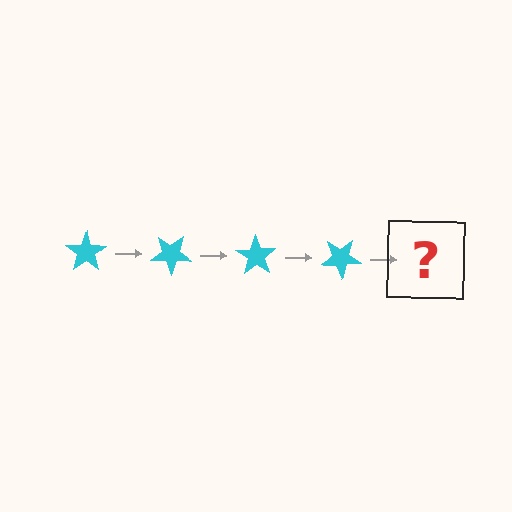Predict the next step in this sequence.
The next step is a cyan star rotated 140 degrees.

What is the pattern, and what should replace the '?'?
The pattern is that the star rotates 35 degrees each step. The '?' should be a cyan star rotated 140 degrees.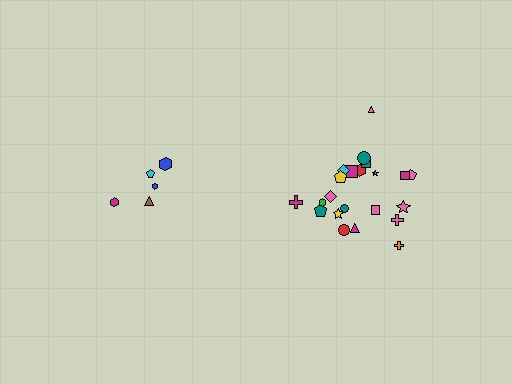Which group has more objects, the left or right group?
The right group.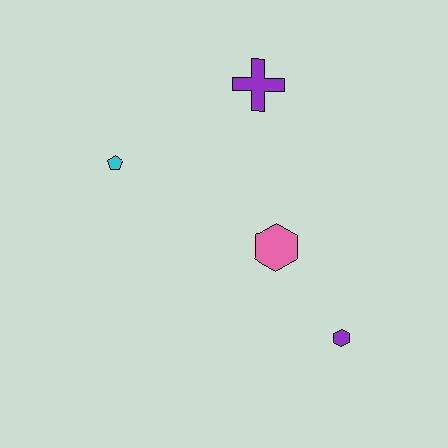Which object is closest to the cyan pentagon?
The purple cross is closest to the cyan pentagon.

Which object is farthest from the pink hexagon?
The cyan pentagon is farthest from the pink hexagon.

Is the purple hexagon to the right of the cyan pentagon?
Yes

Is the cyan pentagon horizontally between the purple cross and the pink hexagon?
No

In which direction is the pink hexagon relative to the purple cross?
The pink hexagon is below the purple cross.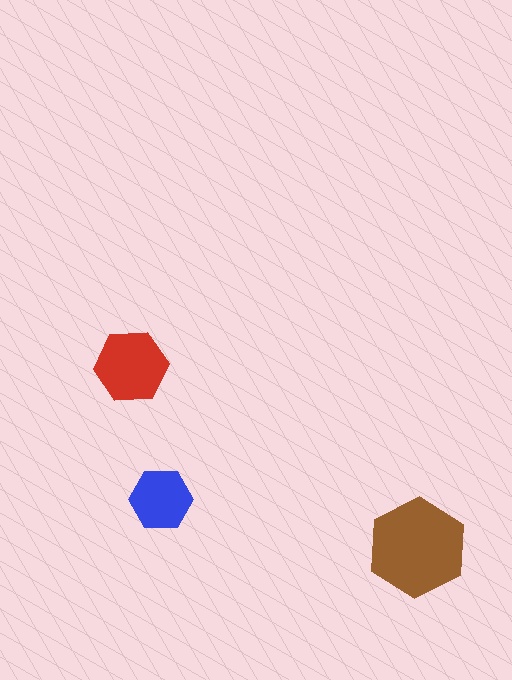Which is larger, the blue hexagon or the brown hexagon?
The brown one.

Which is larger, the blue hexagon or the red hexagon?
The red one.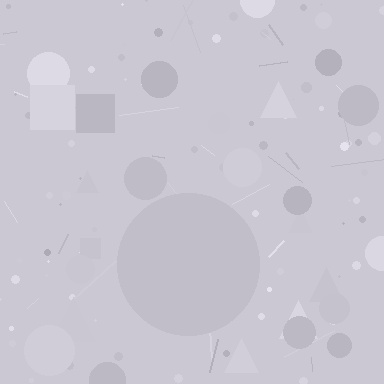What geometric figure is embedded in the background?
A circle is embedded in the background.